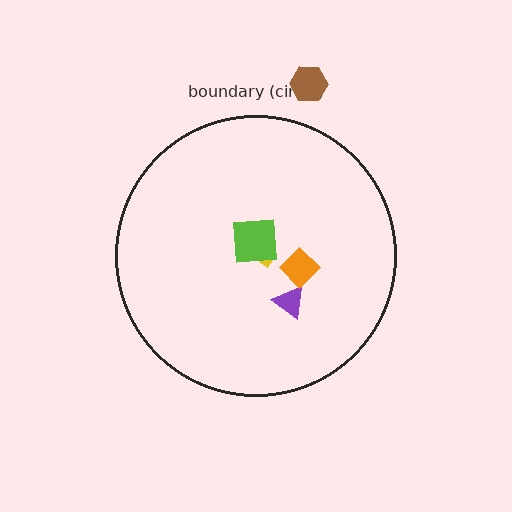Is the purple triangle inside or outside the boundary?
Inside.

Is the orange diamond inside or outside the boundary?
Inside.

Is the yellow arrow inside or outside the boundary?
Inside.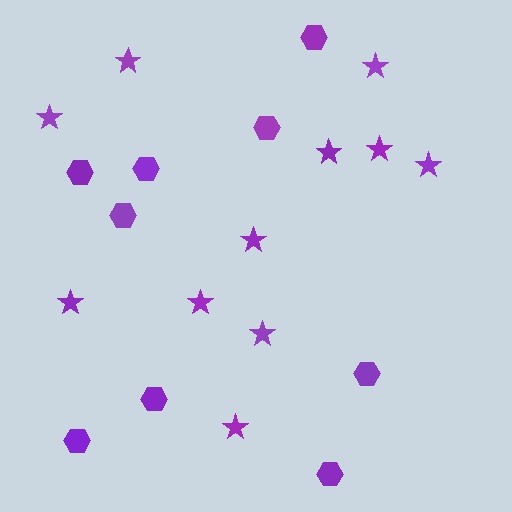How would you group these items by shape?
There are 2 groups: one group of stars (11) and one group of hexagons (9).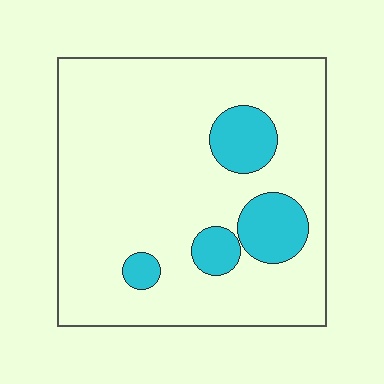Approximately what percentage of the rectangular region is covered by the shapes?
Approximately 15%.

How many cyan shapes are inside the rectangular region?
4.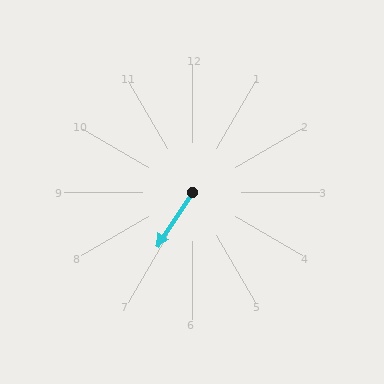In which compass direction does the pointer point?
Southwest.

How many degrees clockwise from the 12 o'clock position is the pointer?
Approximately 213 degrees.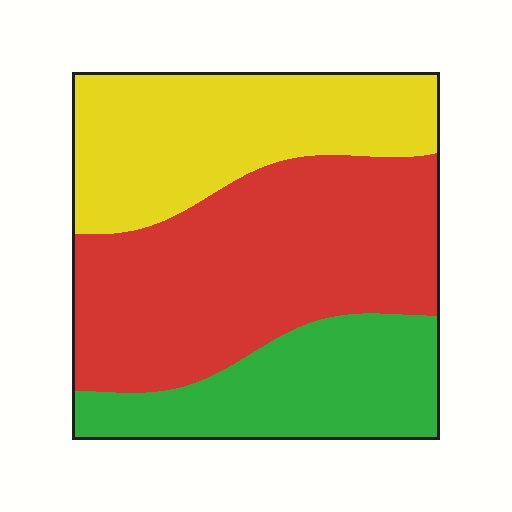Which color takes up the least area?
Green, at roughly 25%.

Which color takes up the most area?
Red, at roughly 45%.